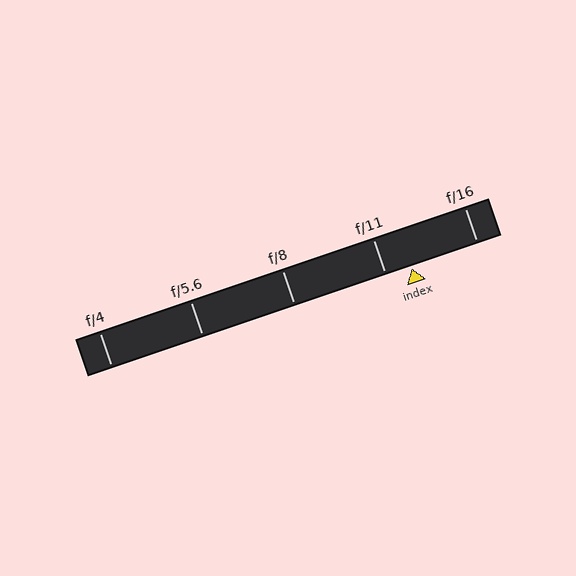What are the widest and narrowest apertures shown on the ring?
The widest aperture shown is f/4 and the narrowest is f/16.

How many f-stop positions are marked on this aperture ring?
There are 5 f-stop positions marked.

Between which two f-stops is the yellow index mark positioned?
The index mark is between f/11 and f/16.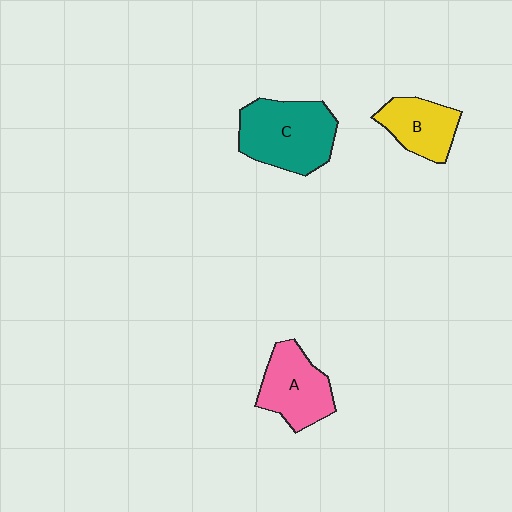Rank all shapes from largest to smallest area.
From largest to smallest: C (teal), A (pink), B (yellow).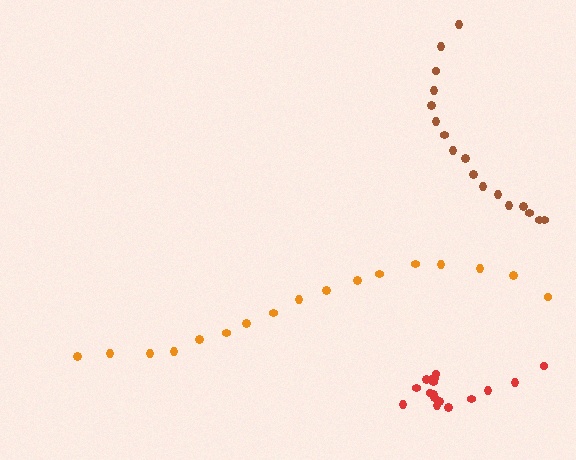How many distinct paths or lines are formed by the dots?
There are 3 distinct paths.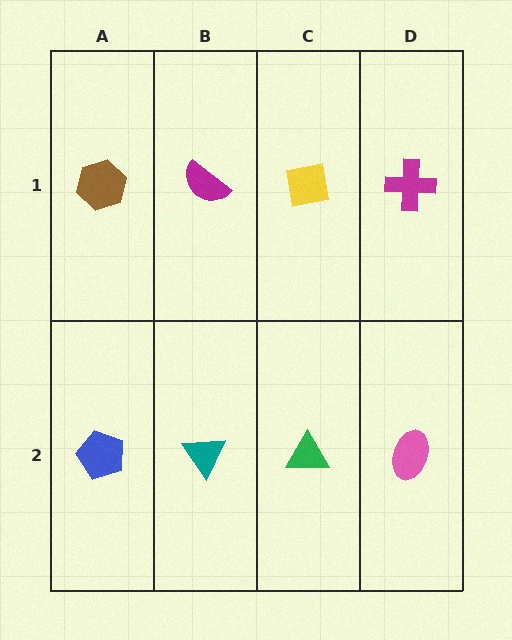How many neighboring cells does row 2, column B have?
3.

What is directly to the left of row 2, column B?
A blue pentagon.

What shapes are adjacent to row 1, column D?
A pink ellipse (row 2, column D), a yellow square (row 1, column C).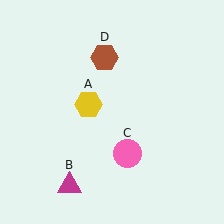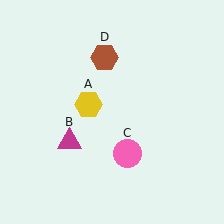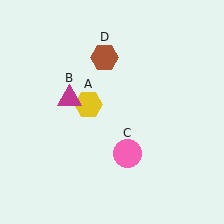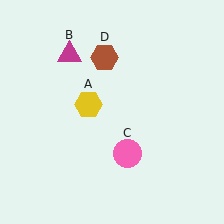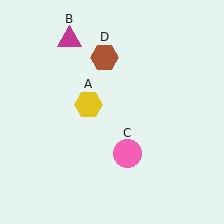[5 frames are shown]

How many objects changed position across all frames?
1 object changed position: magenta triangle (object B).